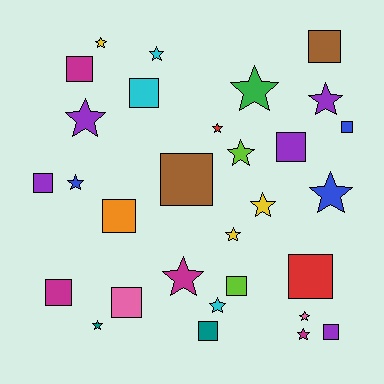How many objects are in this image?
There are 30 objects.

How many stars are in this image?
There are 16 stars.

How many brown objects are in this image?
There are 2 brown objects.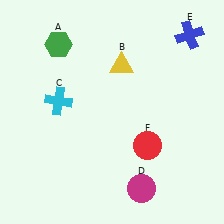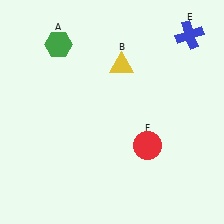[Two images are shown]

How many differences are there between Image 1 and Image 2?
There are 2 differences between the two images.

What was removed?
The magenta circle (D), the cyan cross (C) were removed in Image 2.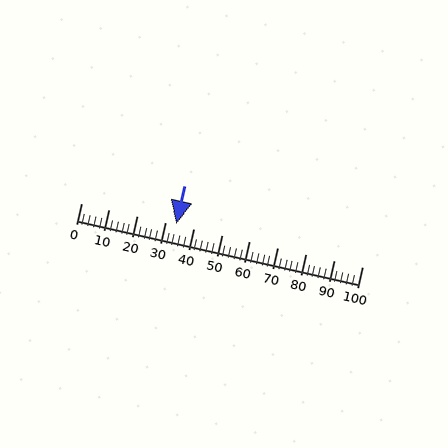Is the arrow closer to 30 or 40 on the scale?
The arrow is closer to 30.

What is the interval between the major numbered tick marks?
The major tick marks are spaced 10 units apart.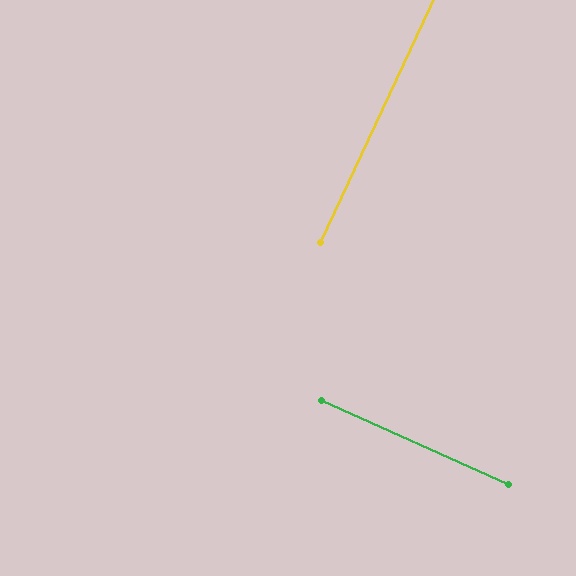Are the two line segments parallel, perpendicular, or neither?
Perpendicular — they meet at approximately 89°.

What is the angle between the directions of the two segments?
Approximately 89 degrees.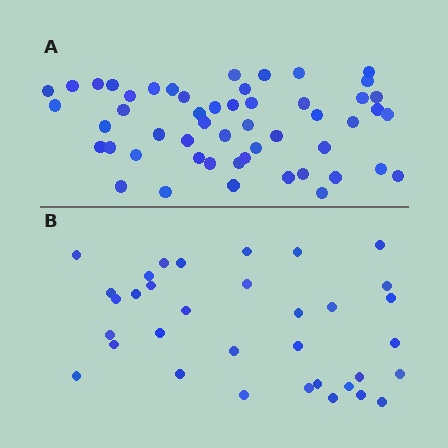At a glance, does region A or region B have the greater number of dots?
Region A (the top region) has more dots.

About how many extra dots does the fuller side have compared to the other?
Region A has approximately 20 more dots than region B.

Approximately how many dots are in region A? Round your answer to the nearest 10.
About 50 dots. (The exact count is 52, which rounds to 50.)